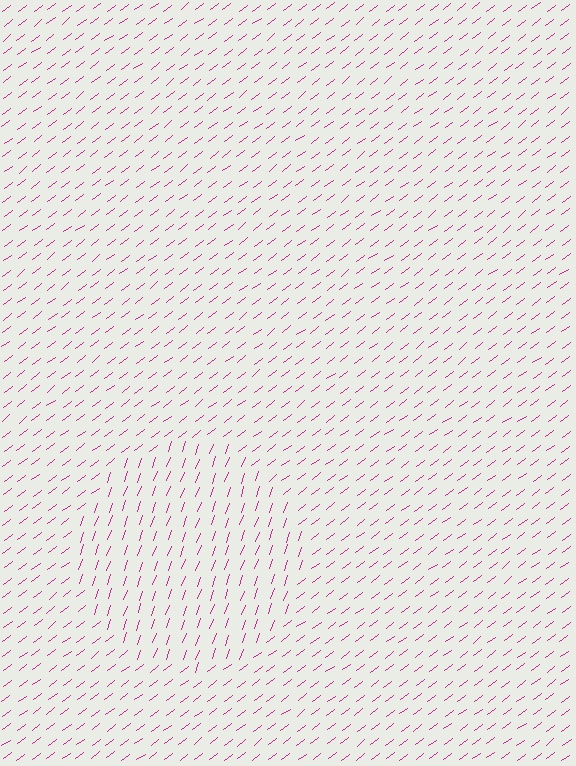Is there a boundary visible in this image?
Yes, there is a texture boundary formed by a change in line orientation.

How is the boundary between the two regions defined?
The boundary is defined purely by a change in line orientation (approximately 33 degrees difference). All lines are the same color and thickness.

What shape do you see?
I see a circle.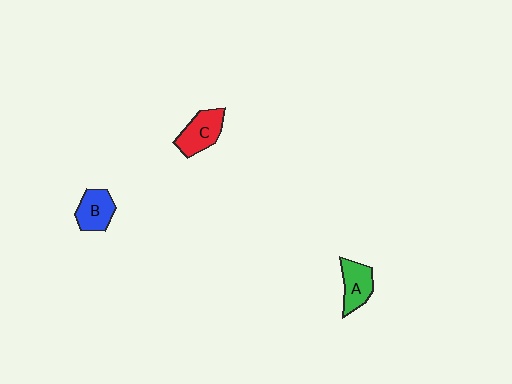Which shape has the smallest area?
Shape B (blue).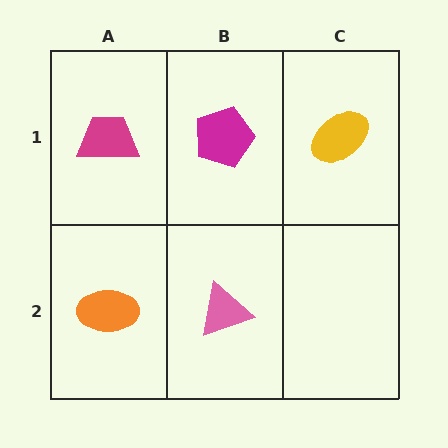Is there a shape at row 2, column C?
No, that cell is empty.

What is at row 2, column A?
An orange ellipse.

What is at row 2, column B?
A pink triangle.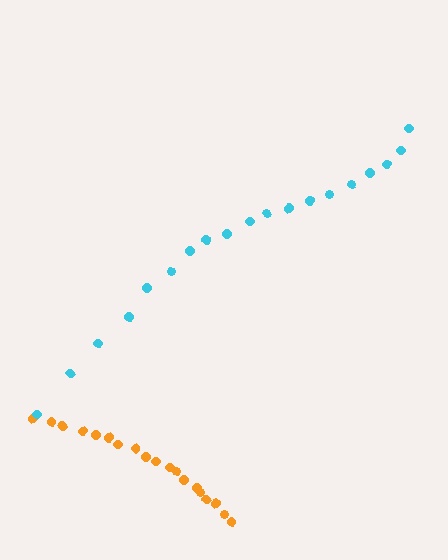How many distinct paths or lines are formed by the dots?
There are 2 distinct paths.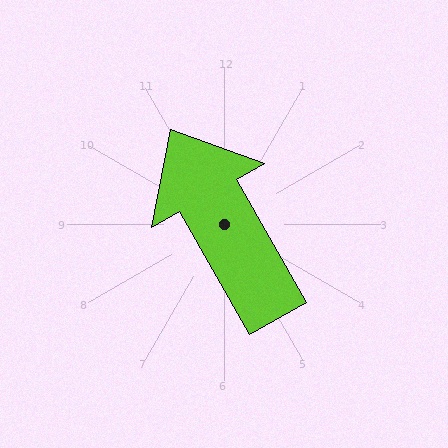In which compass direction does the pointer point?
Northwest.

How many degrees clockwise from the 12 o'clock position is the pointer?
Approximately 330 degrees.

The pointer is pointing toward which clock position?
Roughly 11 o'clock.